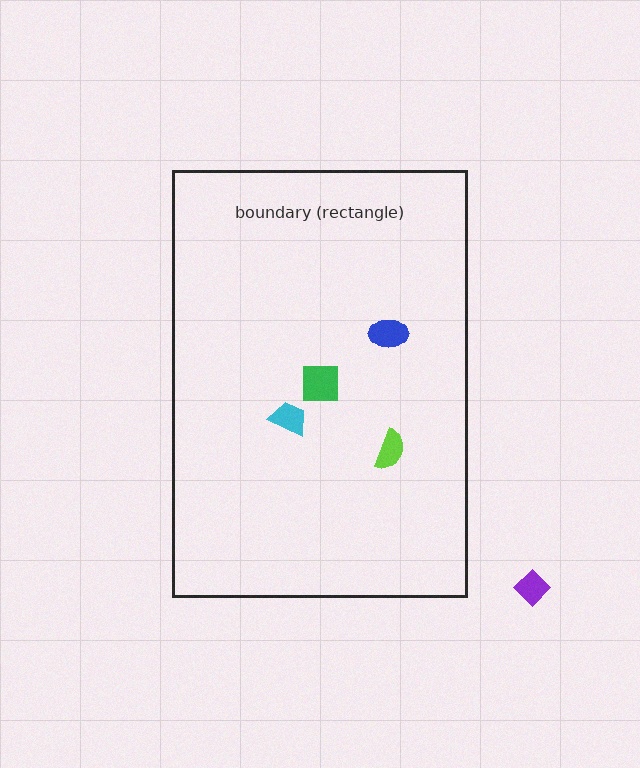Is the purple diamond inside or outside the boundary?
Outside.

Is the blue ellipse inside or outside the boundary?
Inside.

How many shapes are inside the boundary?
4 inside, 1 outside.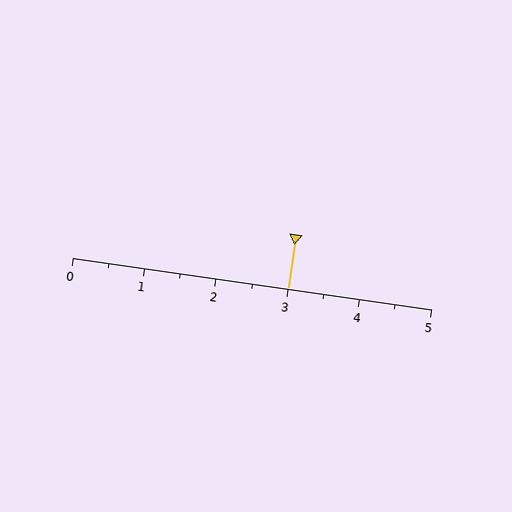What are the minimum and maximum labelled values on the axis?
The axis runs from 0 to 5.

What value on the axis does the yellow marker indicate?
The marker indicates approximately 3.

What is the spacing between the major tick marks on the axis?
The major ticks are spaced 1 apart.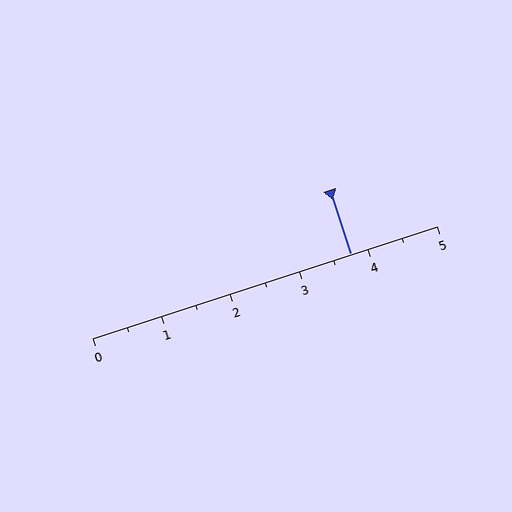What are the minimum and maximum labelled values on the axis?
The axis runs from 0 to 5.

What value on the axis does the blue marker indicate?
The marker indicates approximately 3.8.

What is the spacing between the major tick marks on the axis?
The major ticks are spaced 1 apart.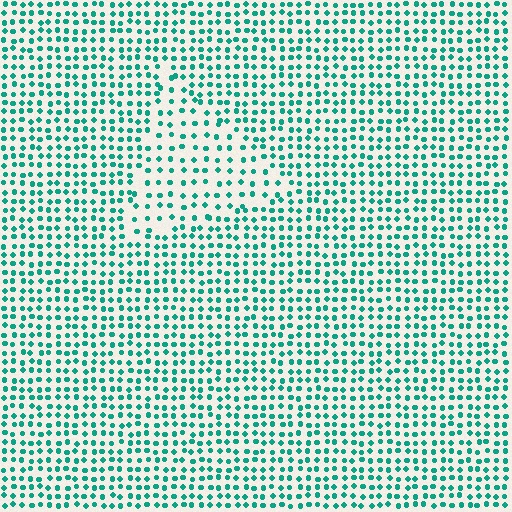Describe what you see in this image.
The image contains small teal elements arranged at two different densities. A triangle-shaped region is visible where the elements are less densely packed than the surrounding area.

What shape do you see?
I see a triangle.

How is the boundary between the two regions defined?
The boundary is defined by a change in element density (approximately 1.7x ratio). All elements are the same color, size, and shape.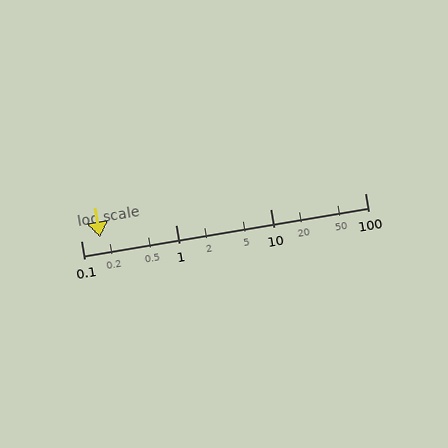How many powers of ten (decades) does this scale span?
The scale spans 3 decades, from 0.1 to 100.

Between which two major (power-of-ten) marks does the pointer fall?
The pointer is between 0.1 and 1.